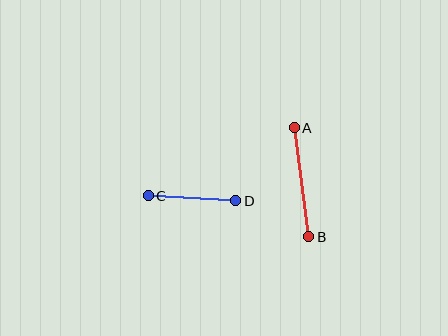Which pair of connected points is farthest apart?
Points A and B are farthest apart.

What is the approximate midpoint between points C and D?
The midpoint is at approximately (192, 198) pixels.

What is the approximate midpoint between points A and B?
The midpoint is at approximately (302, 182) pixels.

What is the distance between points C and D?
The distance is approximately 88 pixels.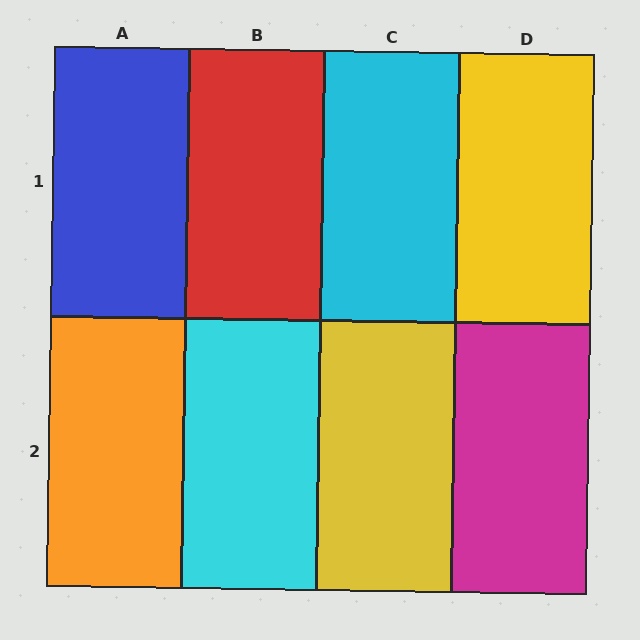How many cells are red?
1 cell is red.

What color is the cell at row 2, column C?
Yellow.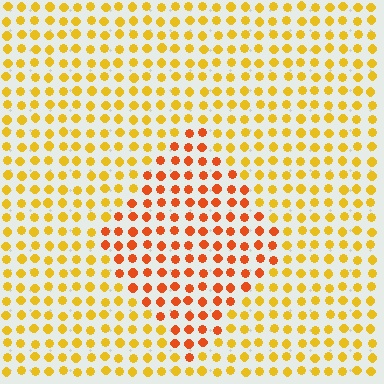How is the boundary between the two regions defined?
The boundary is defined purely by a slight shift in hue (about 34 degrees). Spacing, size, and orientation are identical on both sides.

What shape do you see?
I see a diamond.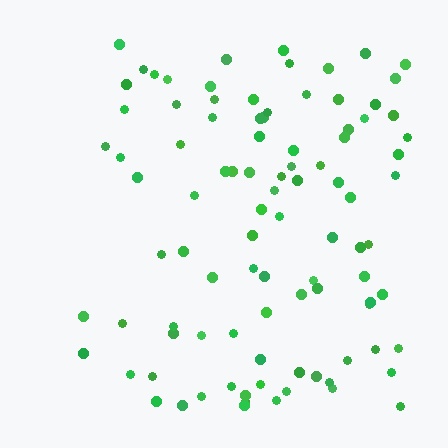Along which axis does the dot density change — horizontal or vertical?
Horizontal.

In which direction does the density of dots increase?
From left to right, with the right side densest.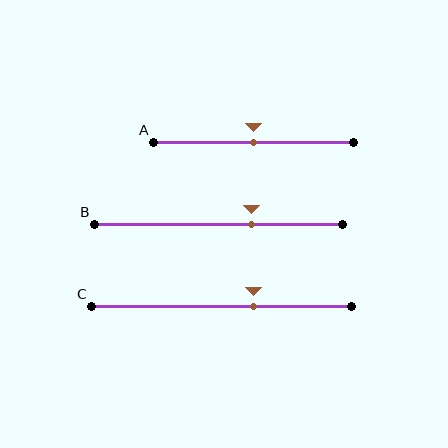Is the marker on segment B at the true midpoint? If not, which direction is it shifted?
No, the marker on segment B is shifted to the right by about 13% of the segment length.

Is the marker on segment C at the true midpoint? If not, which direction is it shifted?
No, the marker on segment C is shifted to the right by about 12% of the segment length.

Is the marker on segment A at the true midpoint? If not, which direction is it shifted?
Yes, the marker on segment A is at the true midpoint.